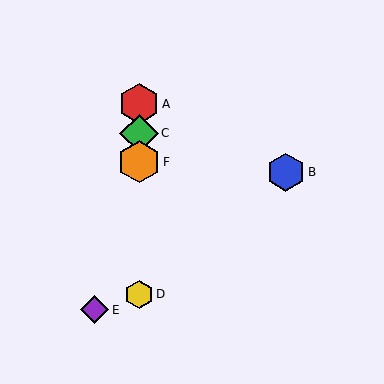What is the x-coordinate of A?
Object A is at x≈139.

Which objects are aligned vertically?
Objects A, C, D, F are aligned vertically.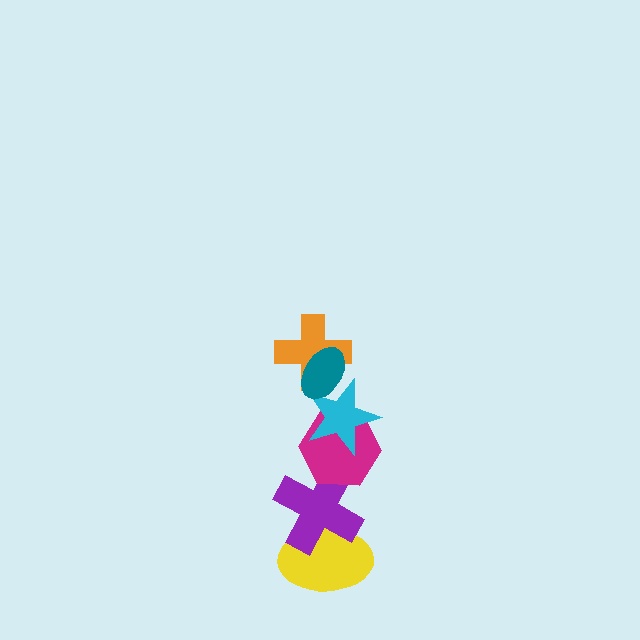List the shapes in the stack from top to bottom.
From top to bottom: the teal ellipse, the orange cross, the cyan star, the magenta hexagon, the purple cross, the yellow ellipse.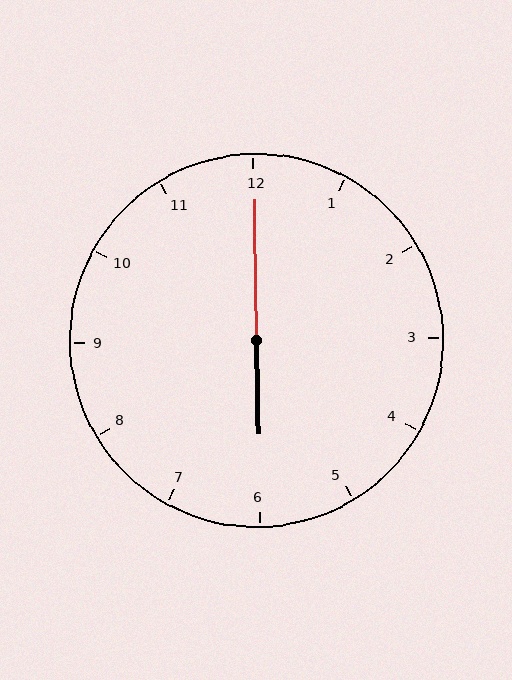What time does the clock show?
6:00.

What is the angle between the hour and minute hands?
Approximately 180 degrees.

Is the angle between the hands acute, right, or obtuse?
It is obtuse.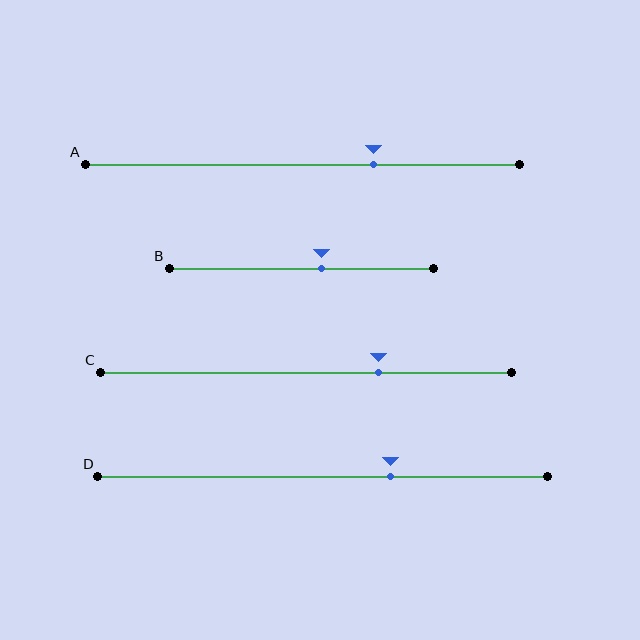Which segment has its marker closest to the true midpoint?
Segment B has its marker closest to the true midpoint.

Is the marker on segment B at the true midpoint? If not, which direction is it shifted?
No, the marker on segment B is shifted to the right by about 8% of the segment length.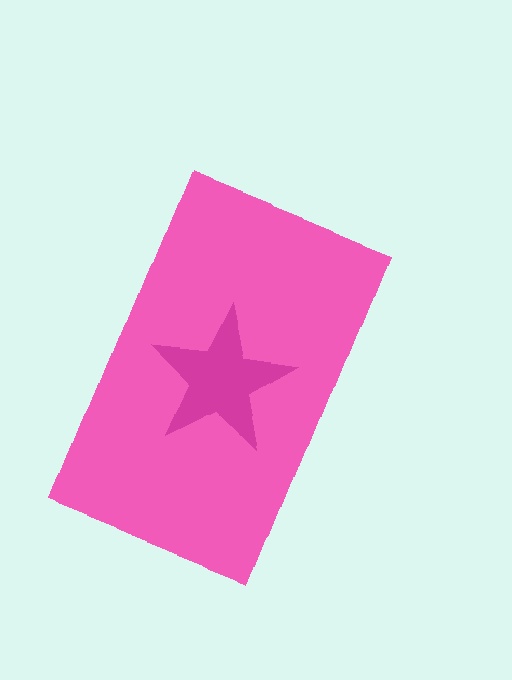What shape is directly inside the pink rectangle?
The magenta star.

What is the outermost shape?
The pink rectangle.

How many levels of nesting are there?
2.